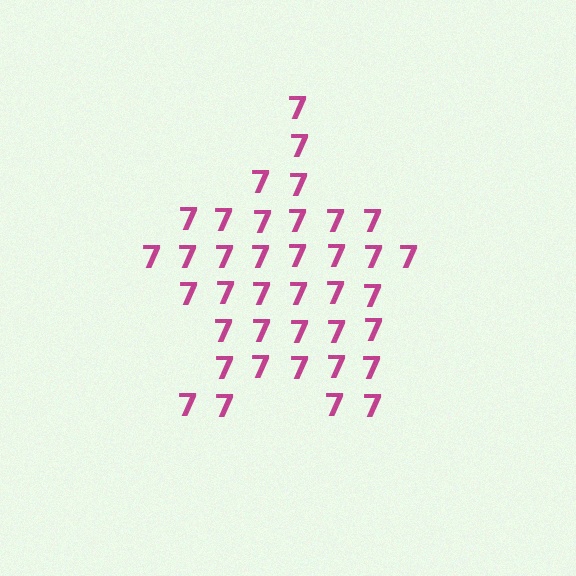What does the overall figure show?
The overall figure shows a star.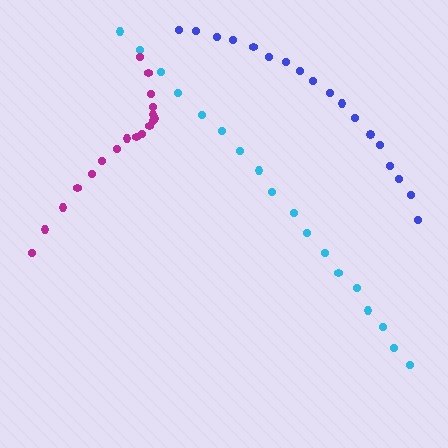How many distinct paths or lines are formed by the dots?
There are 3 distinct paths.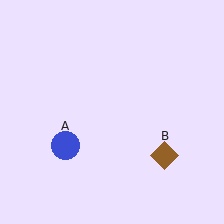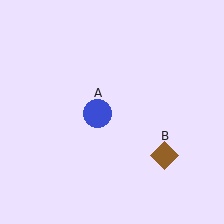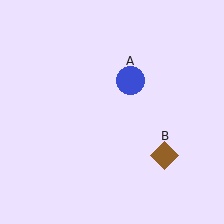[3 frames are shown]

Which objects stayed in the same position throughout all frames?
Brown diamond (object B) remained stationary.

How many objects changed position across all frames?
1 object changed position: blue circle (object A).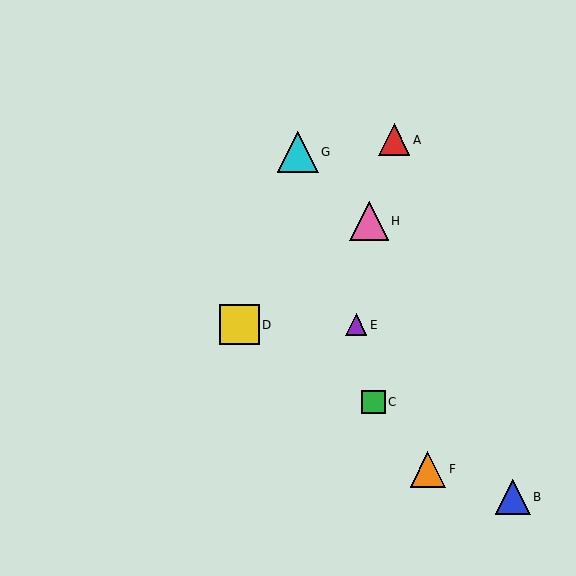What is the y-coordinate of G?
Object G is at y≈152.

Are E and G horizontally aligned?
No, E is at y≈324 and G is at y≈152.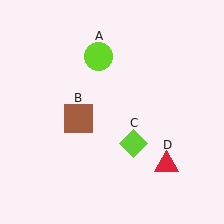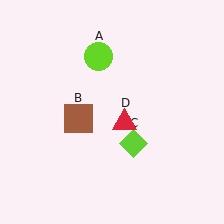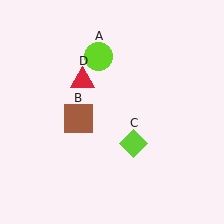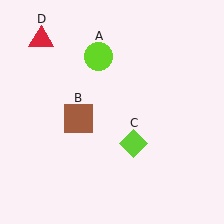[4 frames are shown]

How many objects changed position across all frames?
1 object changed position: red triangle (object D).